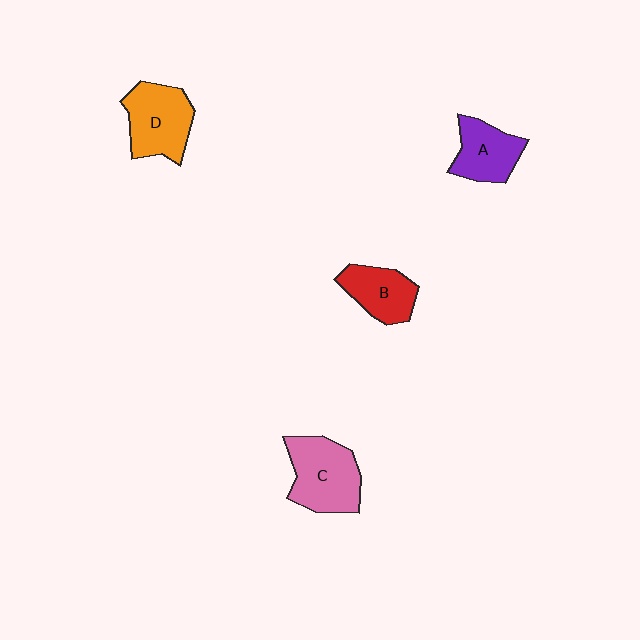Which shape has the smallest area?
Shape B (red).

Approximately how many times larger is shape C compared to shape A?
Approximately 1.4 times.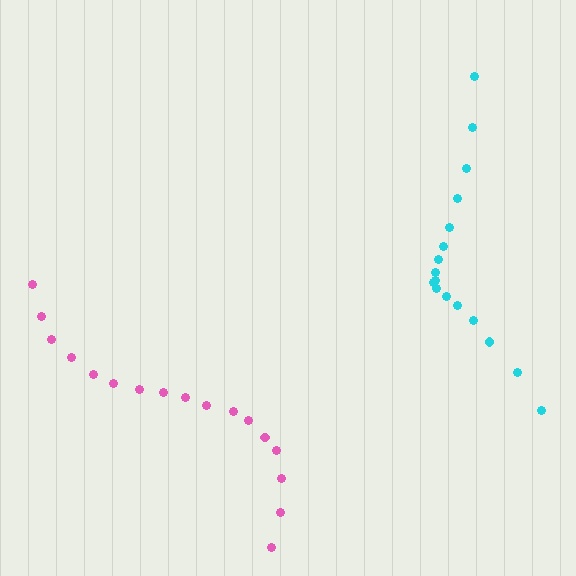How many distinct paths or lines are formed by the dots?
There are 2 distinct paths.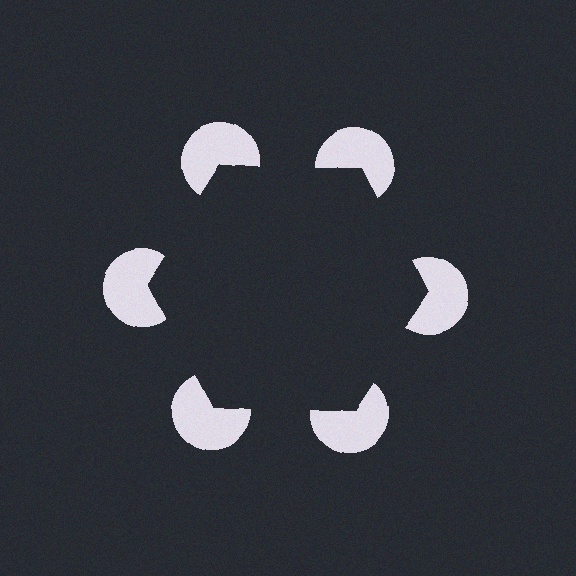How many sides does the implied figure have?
6 sides.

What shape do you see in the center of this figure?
An illusory hexagon — its edges are inferred from the aligned wedge cuts in the pac-man discs, not physically drawn.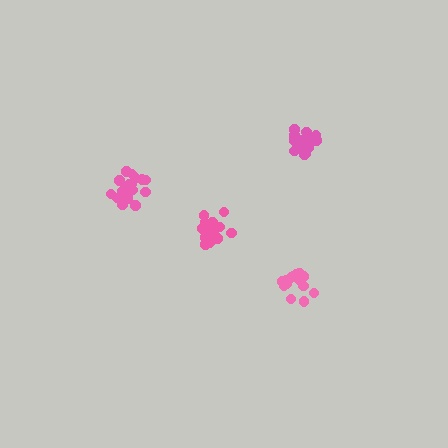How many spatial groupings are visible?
There are 4 spatial groupings.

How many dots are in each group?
Group 1: 19 dots, Group 2: 20 dots, Group 3: 15 dots, Group 4: 18 dots (72 total).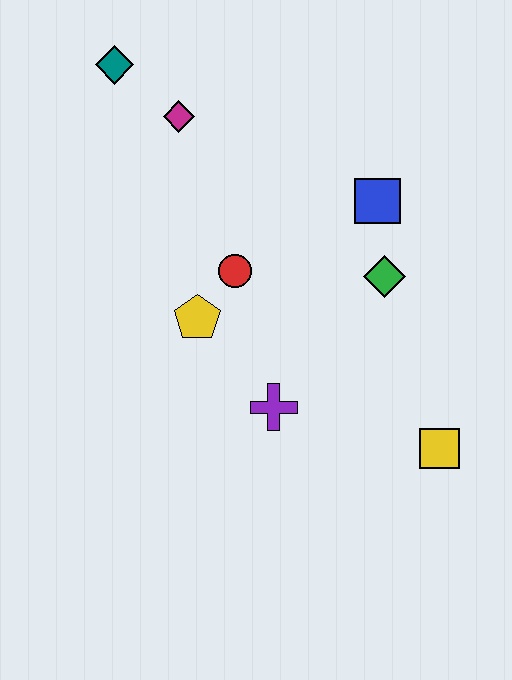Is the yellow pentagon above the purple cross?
Yes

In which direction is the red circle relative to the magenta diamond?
The red circle is below the magenta diamond.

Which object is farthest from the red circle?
The yellow square is farthest from the red circle.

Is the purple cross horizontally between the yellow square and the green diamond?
No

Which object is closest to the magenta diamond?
The teal diamond is closest to the magenta diamond.